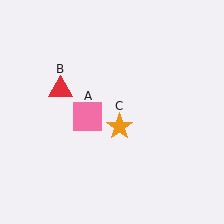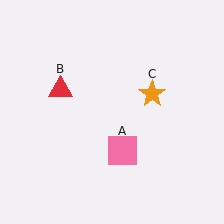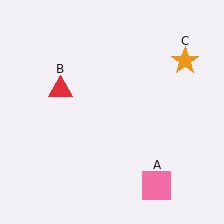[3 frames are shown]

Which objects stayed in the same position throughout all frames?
Red triangle (object B) remained stationary.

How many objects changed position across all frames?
2 objects changed position: pink square (object A), orange star (object C).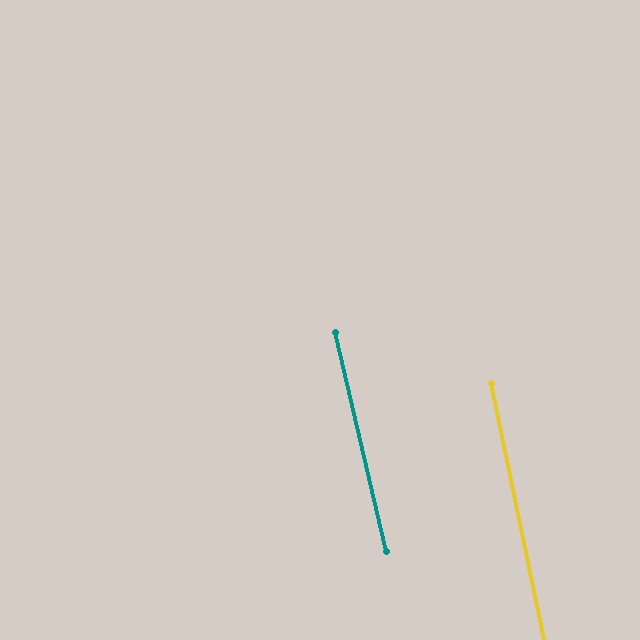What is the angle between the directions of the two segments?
Approximately 1 degree.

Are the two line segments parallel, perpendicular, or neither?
Parallel — their directions differ by only 1.4°.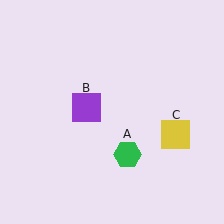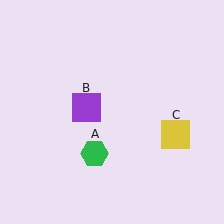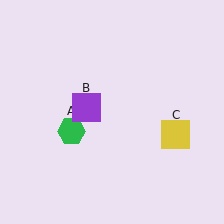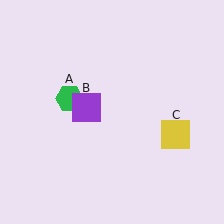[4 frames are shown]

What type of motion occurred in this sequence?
The green hexagon (object A) rotated clockwise around the center of the scene.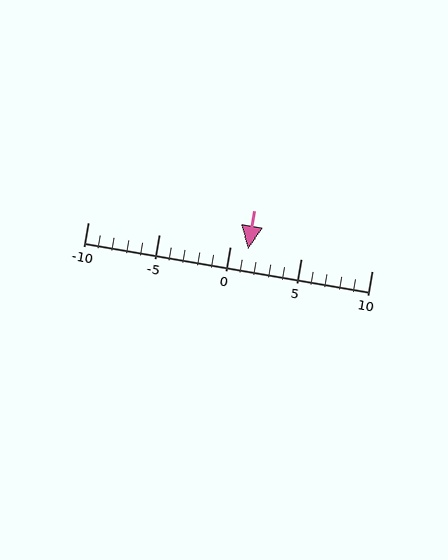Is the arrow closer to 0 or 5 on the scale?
The arrow is closer to 0.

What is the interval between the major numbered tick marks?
The major tick marks are spaced 5 units apart.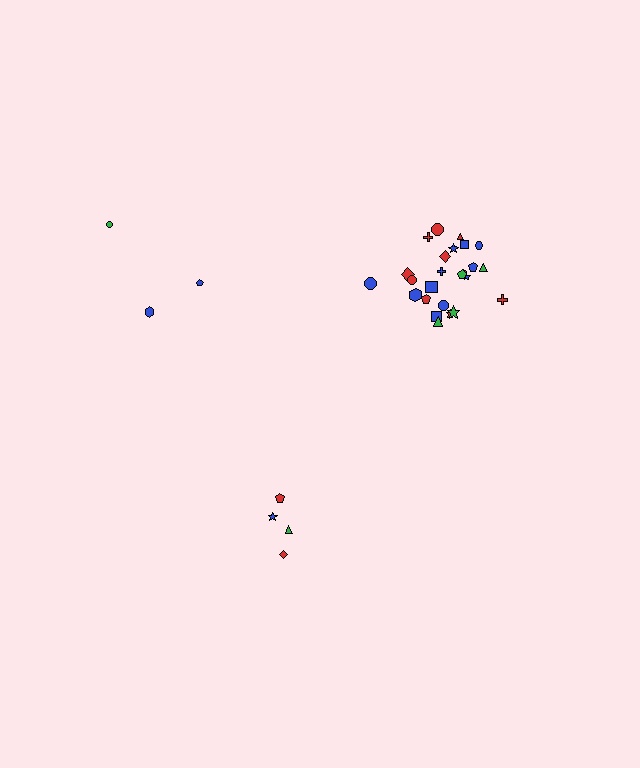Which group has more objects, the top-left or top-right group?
The top-right group.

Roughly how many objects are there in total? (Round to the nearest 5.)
Roughly 30 objects in total.